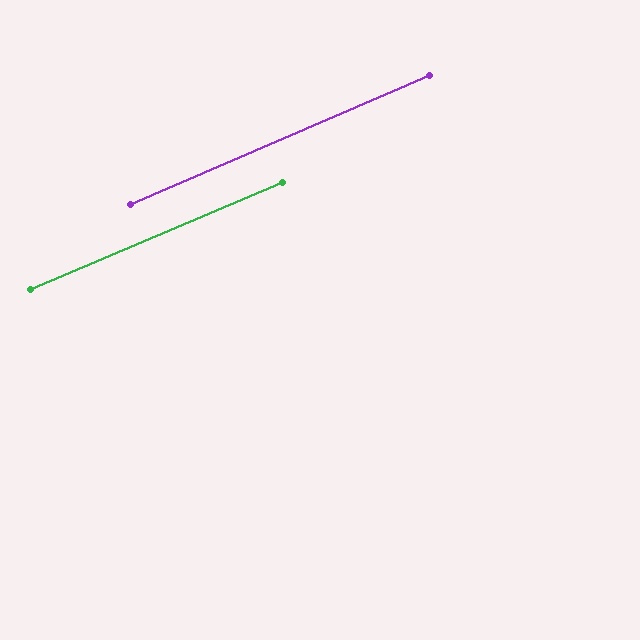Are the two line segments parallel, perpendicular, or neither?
Parallel — their directions differ by only 0.2°.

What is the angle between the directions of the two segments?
Approximately 0 degrees.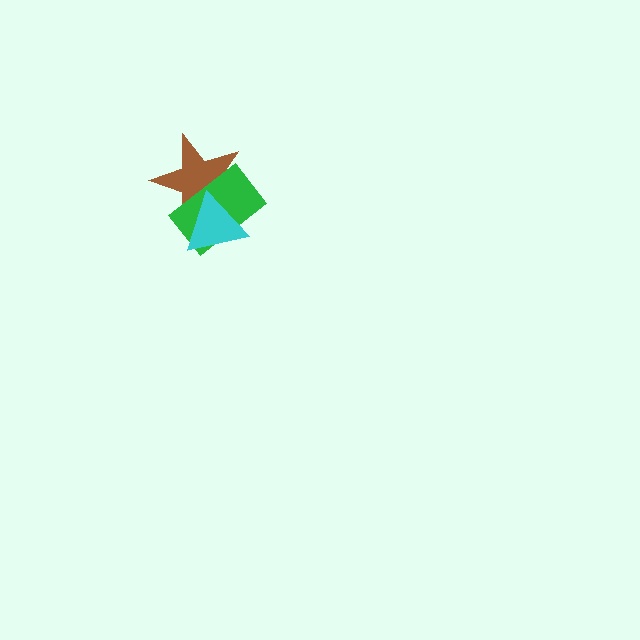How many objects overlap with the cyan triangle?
2 objects overlap with the cyan triangle.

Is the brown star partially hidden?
Yes, it is partially covered by another shape.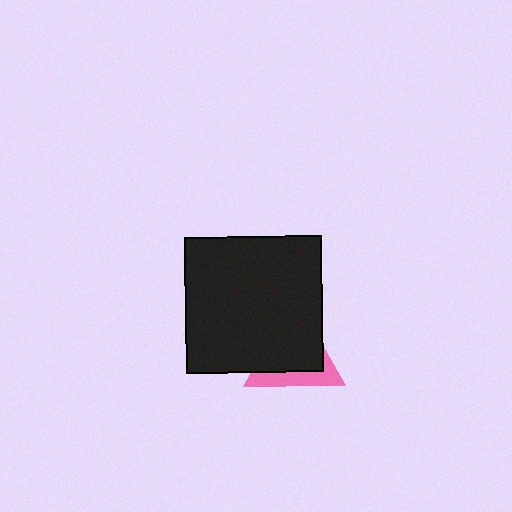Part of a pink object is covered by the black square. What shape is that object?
It is a triangle.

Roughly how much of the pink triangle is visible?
A small part of it is visible (roughly 33%).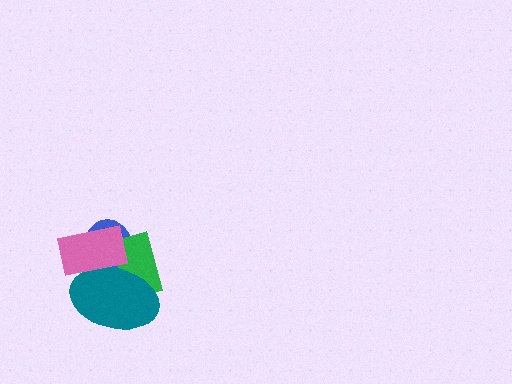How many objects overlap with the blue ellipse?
3 objects overlap with the blue ellipse.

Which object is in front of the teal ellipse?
The pink rectangle is in front of the teal ellipse.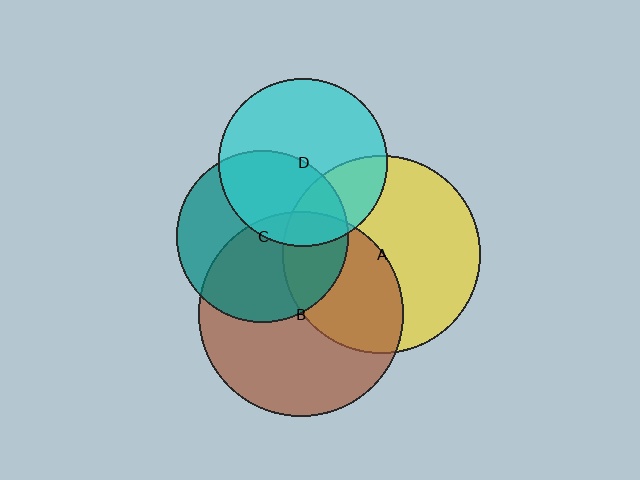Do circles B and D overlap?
Yes.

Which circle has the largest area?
Circle B (brown).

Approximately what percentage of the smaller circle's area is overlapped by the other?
Approximately 10%.